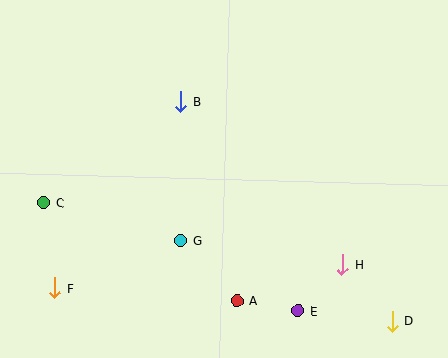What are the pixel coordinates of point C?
Point C is at (44, 203).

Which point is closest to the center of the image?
Point G at (181, 241) is closest to the center.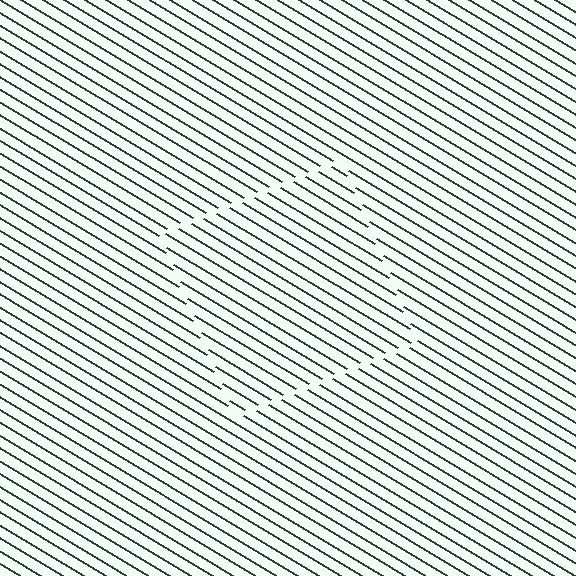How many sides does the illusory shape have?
4 sides — the line-ends trace a square.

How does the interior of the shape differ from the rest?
The interior of the shape contains the same grating, shifted by half a period — the contour is defined by the phase discontinuity where line-ends from the inner and outer gratings abut.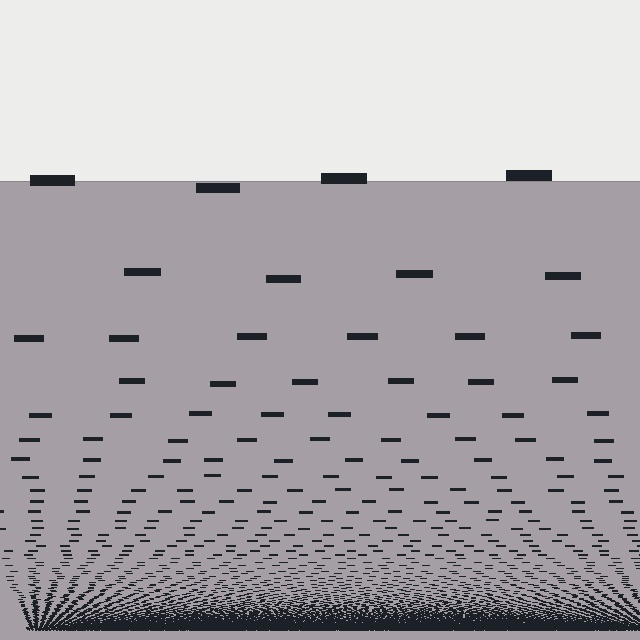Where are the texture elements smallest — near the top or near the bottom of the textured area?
Near the bottom.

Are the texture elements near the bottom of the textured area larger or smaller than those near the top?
Smaller. The gradient is inverted — elements near the bottom are smaller and denser.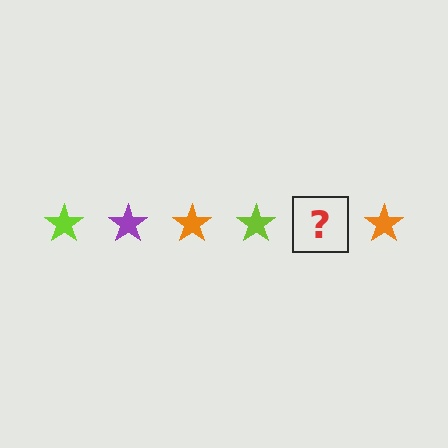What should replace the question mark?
The question mark should be replaced with a purple star.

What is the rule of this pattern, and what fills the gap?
The rule is that the pattern cycles through lime, purple, orange stars. The gap should be filled with a purple star.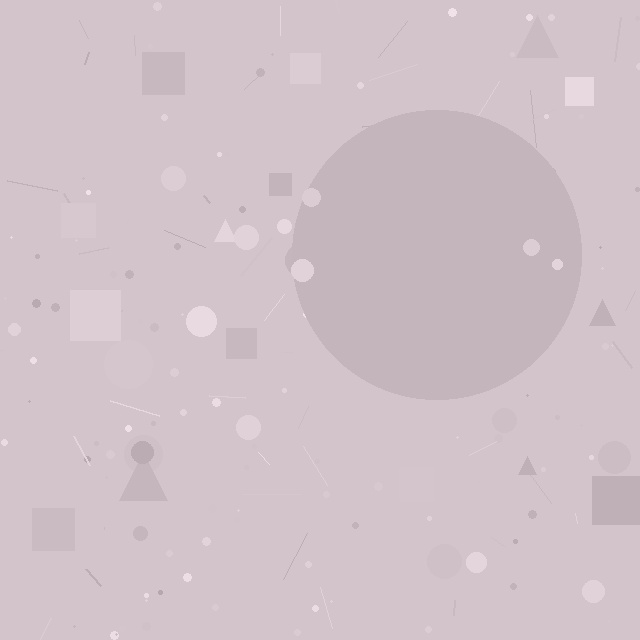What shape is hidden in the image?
A circle is hidden in the image.